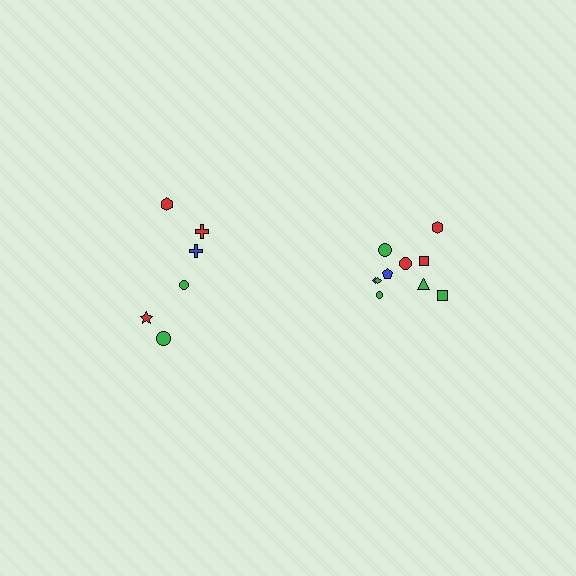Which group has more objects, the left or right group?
The right group.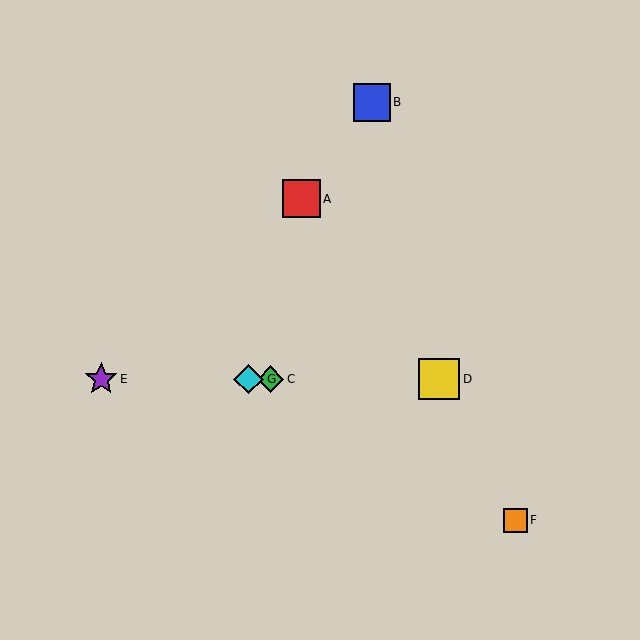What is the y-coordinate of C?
Object C is at y≈379.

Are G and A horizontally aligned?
No, G is at y≈379 and A is at y≈199.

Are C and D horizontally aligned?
Yes, both are at y≈379.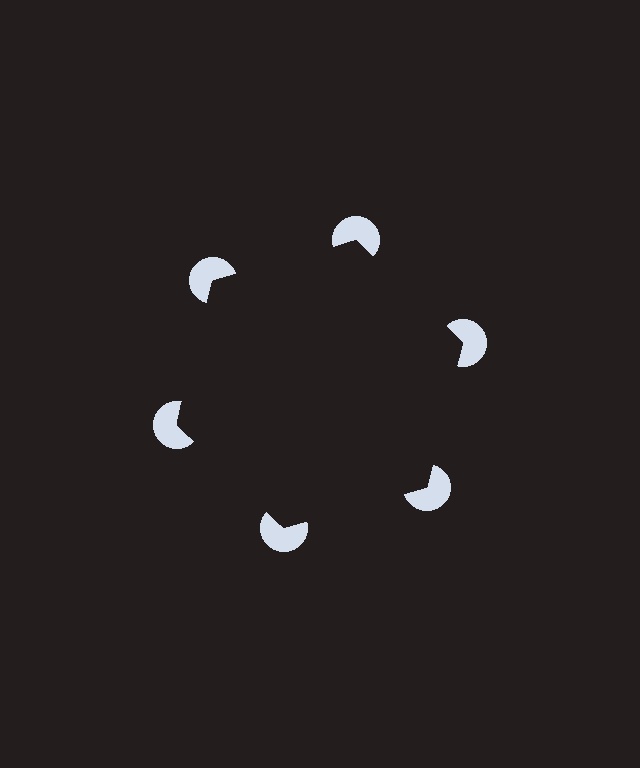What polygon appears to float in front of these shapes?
An illusory hexagon — its edges are inferred from the aligned wedge cuts in the pac-man discs, not physically drawn.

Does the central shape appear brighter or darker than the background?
It typically appears slightly darker than the background, even though no actual brightness change is drawn.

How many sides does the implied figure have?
6 sides.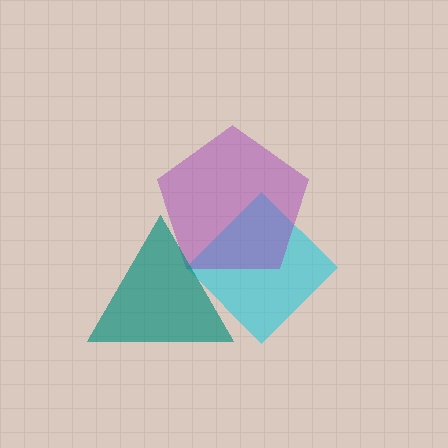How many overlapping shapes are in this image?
There are 3 overlapping shapes in the image.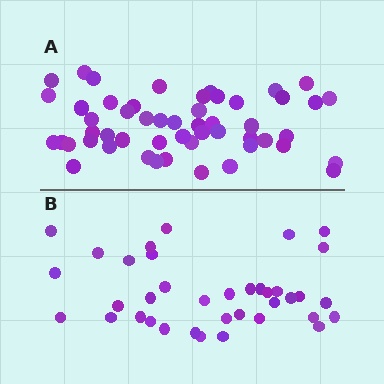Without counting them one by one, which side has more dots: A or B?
Region A (the top region) has more dots.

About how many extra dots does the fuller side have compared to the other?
Region A has approximately 15 more dots than region B.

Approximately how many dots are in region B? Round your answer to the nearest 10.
About 40 dots. (The exact count is 37, which rounds to 40.)